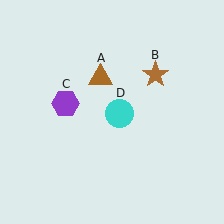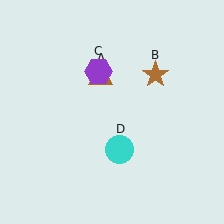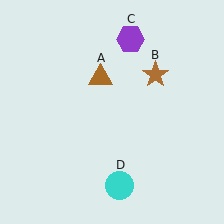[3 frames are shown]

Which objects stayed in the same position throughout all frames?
Brown triangle (object A) and brown star (object B) remained stationary.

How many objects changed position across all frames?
2 objects changed position: purple hexagon (object C), cyan circle (object D).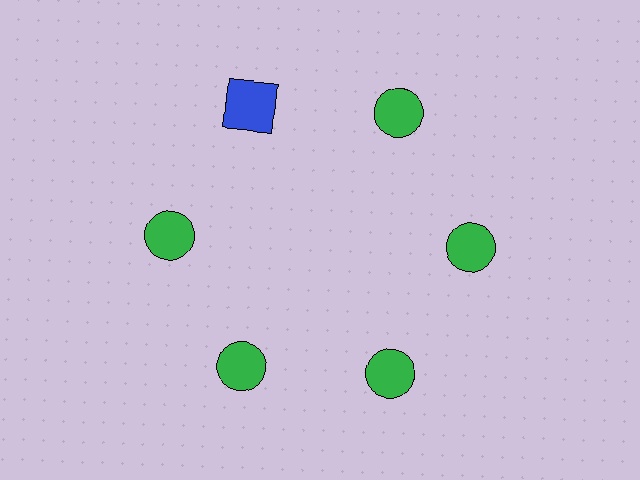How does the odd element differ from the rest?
It differs in both color (blue instead of green) and shape (square instead of circle).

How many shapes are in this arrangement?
There are 6 shapes arranged in a ring pattern.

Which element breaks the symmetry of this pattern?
The blue square at roughly the 11 o'clock position breaks the symmetry. All other shapes are green circles.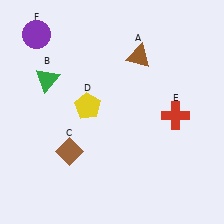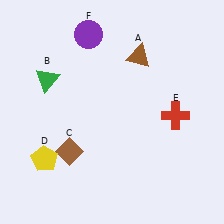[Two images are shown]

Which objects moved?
The objects that moved are: the yellow pentagon (D), the purple circle (F).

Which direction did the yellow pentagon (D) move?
The yellow pentagon (D) moved down.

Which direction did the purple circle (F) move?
The purple circle (F) moved right.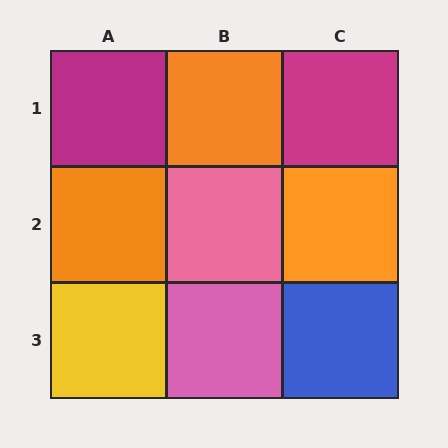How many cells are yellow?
1 cell is yellow.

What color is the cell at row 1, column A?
Magenta.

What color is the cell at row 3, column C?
Blue.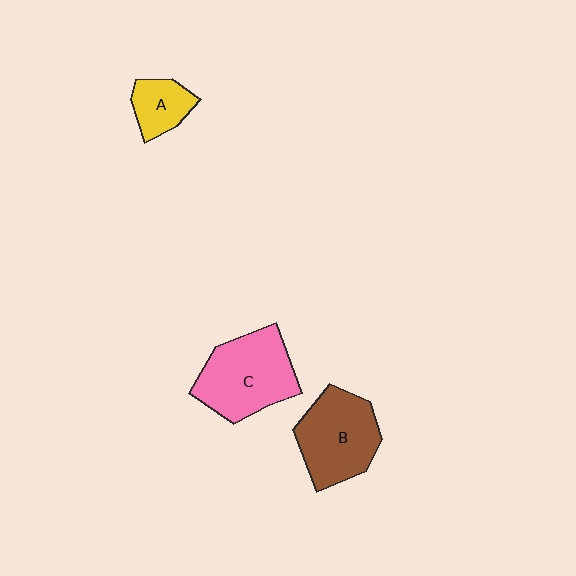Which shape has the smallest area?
Shape A (yellow).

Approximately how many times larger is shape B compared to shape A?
Approximately 2.1 times.